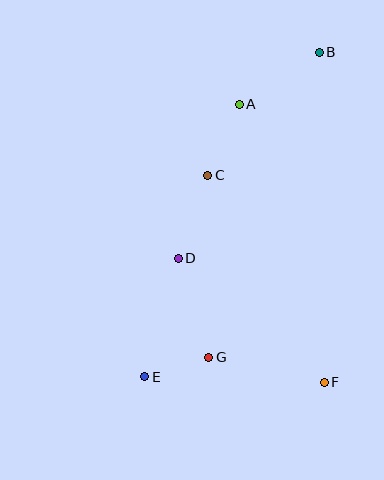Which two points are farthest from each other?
Points B and E are farthest from each other.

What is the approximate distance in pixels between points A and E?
The distance between A and E is approximately 289 pixels.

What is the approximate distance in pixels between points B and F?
The distance between B and F is approximately 330 pixels.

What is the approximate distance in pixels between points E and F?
The distance between E and F is approximately 180 pixels.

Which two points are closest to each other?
Points E and G are closest to each other.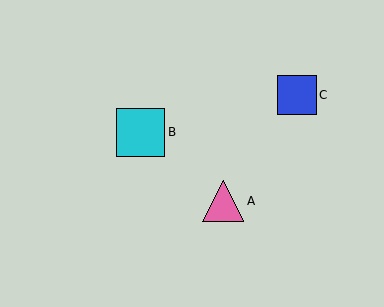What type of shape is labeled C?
Shape C is a blue square.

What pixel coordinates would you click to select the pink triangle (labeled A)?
Click at (223, 201) to select the pink triangle A.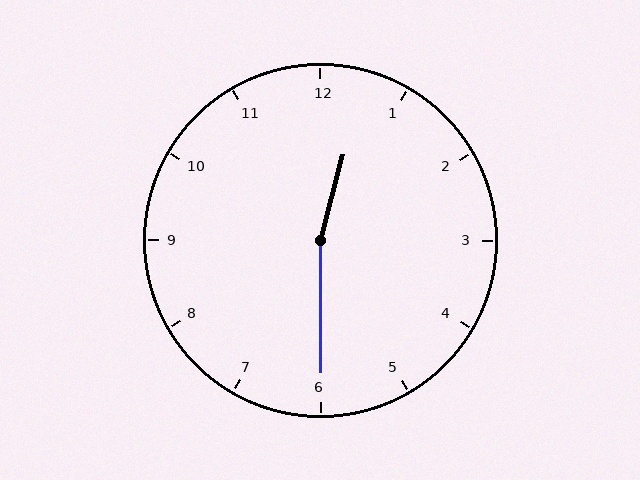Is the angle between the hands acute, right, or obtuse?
It is obtuse.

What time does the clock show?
12:30.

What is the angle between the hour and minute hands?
Approximately 165 degrees.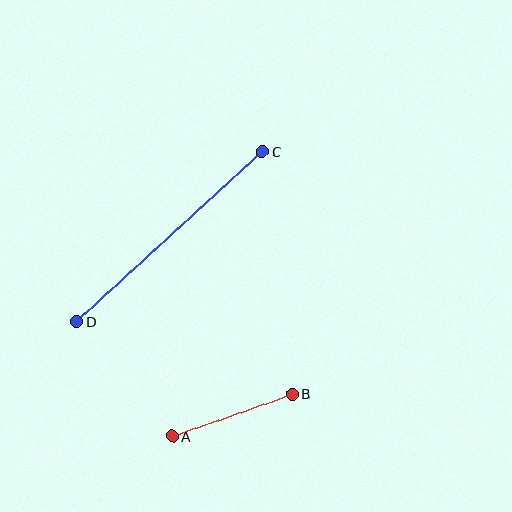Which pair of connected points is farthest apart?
Points C and D are farthest apart.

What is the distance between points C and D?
The distance is approximately 252 pixels.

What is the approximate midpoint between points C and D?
The midpoint is at approximately (169, 236) pixels.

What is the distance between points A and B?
The distance is approximately 127 pixels.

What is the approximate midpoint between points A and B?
The midpoint is at approximately (232, 415) pixels.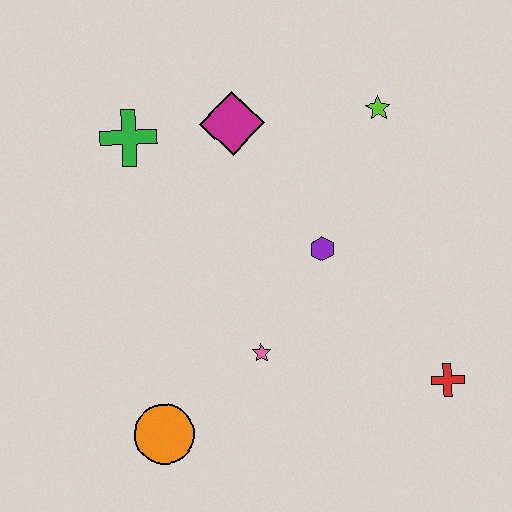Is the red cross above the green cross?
No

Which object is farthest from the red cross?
The green cross is farthest from the red cross.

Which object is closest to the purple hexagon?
The pink star is closest to the purple hexagon.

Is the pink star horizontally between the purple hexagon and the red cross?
No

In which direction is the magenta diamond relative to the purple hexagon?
The magenta diamond is above the purple hexagon.